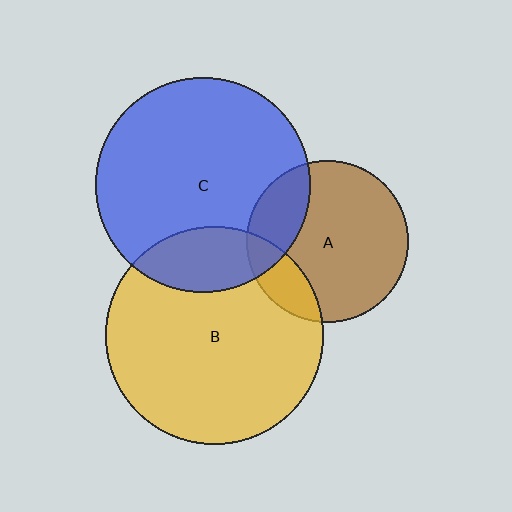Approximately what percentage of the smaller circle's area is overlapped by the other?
Approximately 20%.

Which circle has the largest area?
Circle B (yellow).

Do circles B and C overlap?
Yes.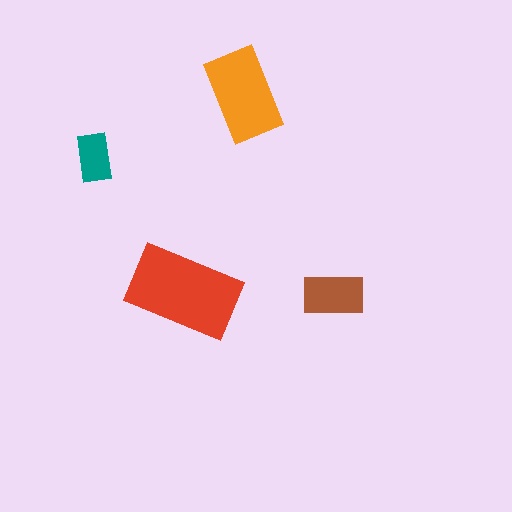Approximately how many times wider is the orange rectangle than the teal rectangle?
About 2 times wider.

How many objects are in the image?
There are 4 objects in the image.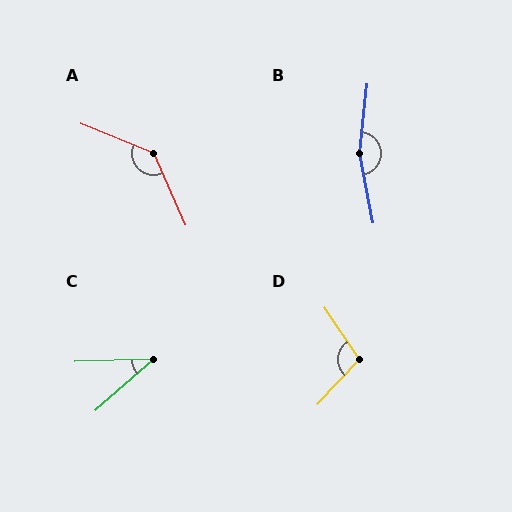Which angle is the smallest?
C, at approximately 40 degrees.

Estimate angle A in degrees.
Approximately 136 degrees.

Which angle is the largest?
B, at approximately 162 degrees.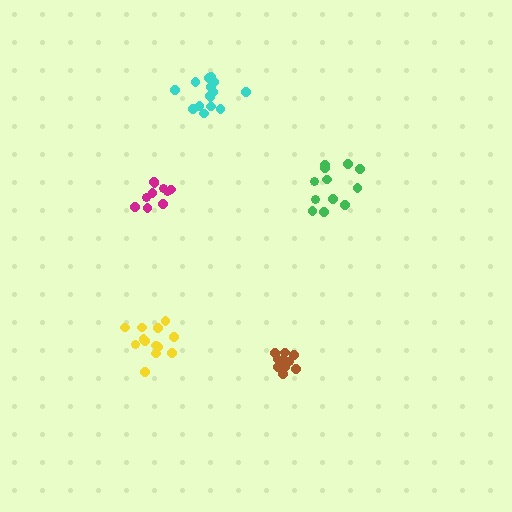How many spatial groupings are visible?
There are 5 spatial groupings.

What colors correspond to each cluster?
The clusters are colored: magenta, cyan, brown, yellow, green.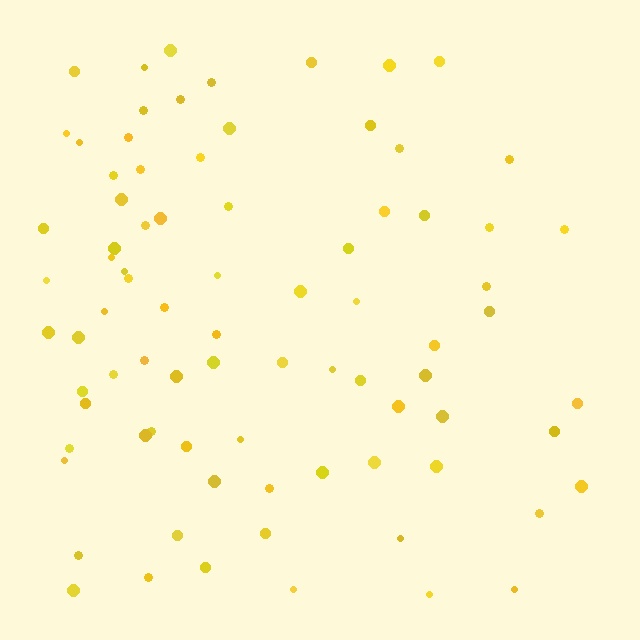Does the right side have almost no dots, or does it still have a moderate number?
Still a moderate number, just noticeably fewer than the left.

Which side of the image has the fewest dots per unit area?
The right.